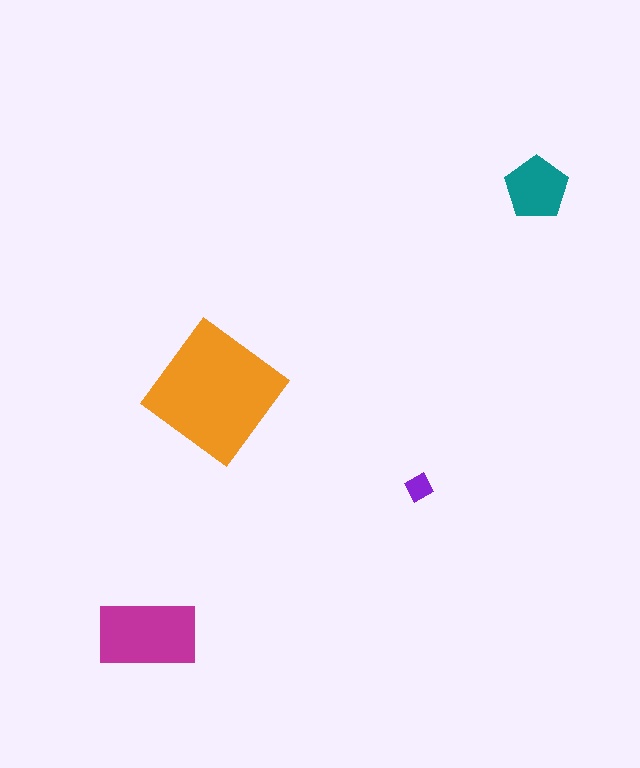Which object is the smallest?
The purple diamond.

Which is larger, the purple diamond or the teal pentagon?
The teal pentagon.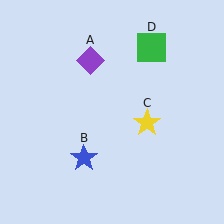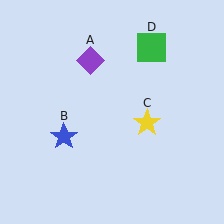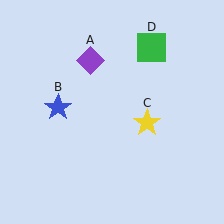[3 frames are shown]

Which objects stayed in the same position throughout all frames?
Purple diamond (object A) and yellow star (object C) and green square (object D) remained stationary.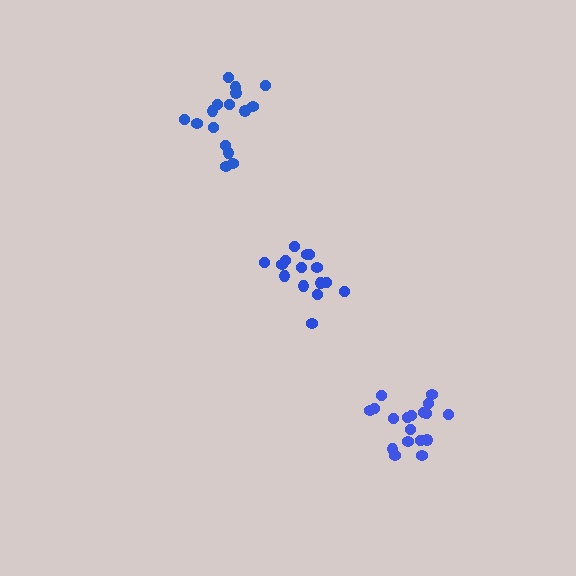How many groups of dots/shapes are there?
There are 3 groups.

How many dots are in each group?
Group 1: 18 dots, Group 2: 16 dots, Group 3: 15 dots (49 total).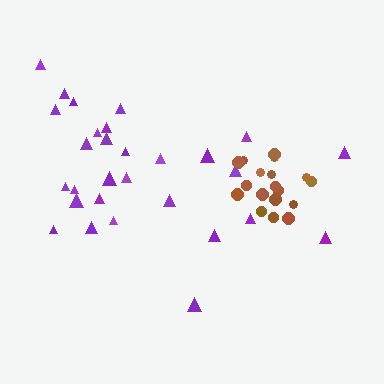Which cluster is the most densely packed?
Brown.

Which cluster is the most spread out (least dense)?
Purple.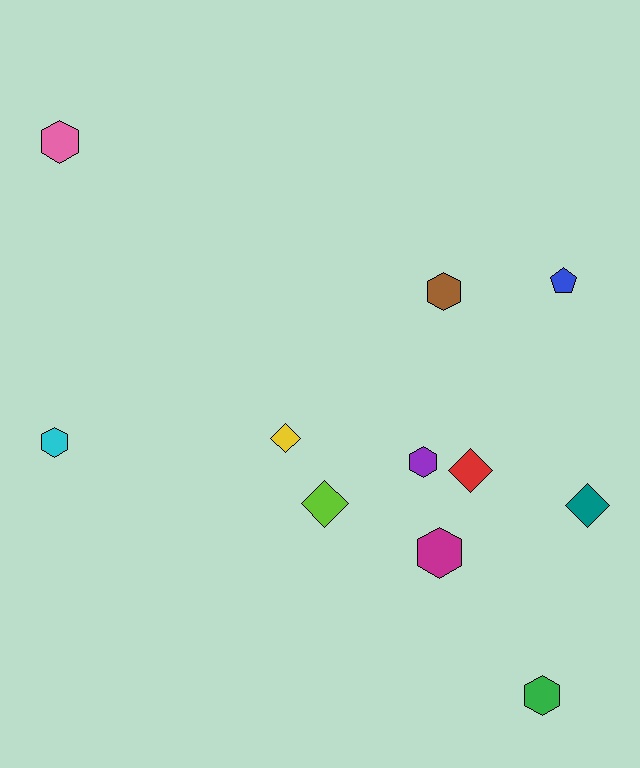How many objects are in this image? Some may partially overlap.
There are 11 objects.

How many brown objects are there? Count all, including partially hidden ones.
There is 1 brown object.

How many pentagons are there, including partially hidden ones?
There is 1 pentagon.